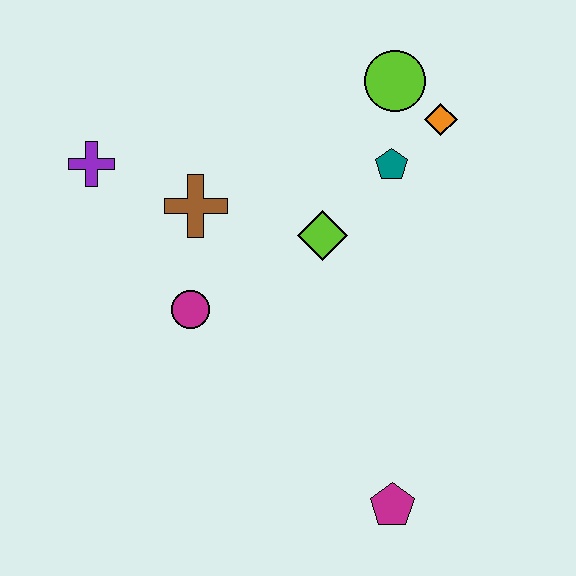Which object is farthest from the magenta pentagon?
The purple cross is farthest from the magenta pentagon.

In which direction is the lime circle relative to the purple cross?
The lime circle is to the right of the purple cross.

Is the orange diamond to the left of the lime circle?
No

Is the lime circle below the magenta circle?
No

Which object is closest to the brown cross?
The magenta circle is closest to the brown cross.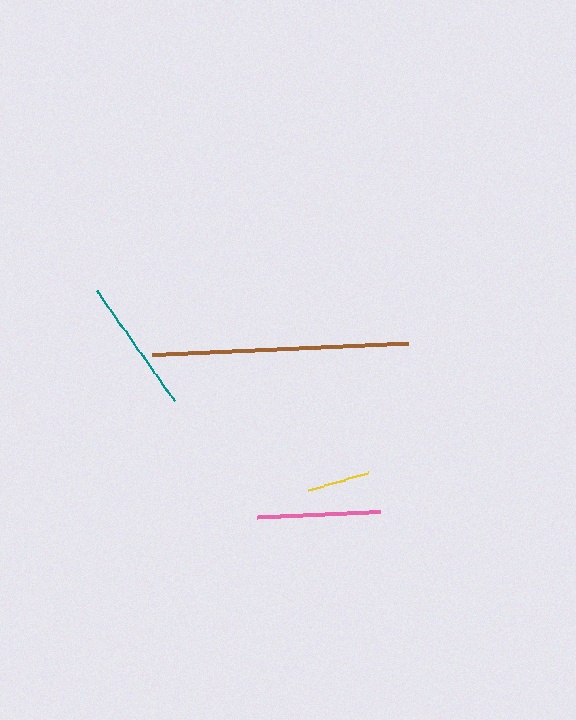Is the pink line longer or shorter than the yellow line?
The pink line is longer than the yellow line.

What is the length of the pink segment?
The pink segment is approximately 122 pixels long.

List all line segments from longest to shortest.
From longest to shortest: brown, teal, pink, yellow.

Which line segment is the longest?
The brown line is the longest at approximately 257 pixels.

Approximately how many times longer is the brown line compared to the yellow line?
The brown line is approximately 4.1 times the length of the yellow line.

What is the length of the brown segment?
The brown segment is approximately 257 pixels long.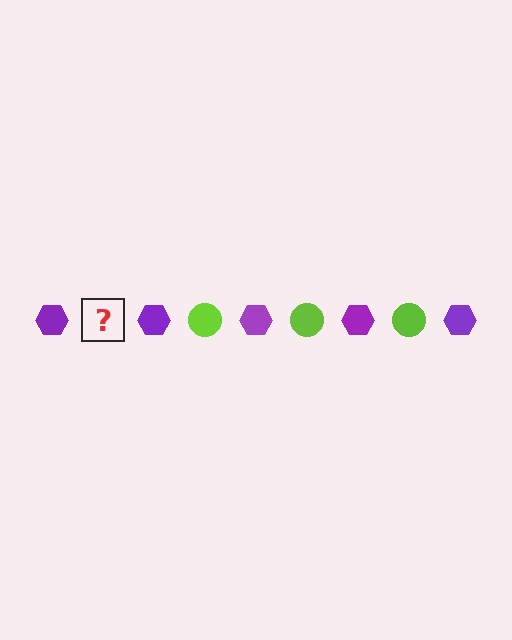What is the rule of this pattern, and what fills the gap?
The rule is that the pattern alternates between purple hexagon and lime circle. The gap should be filled with a lime circle.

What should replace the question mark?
The question mark should be replaced with a lime circle.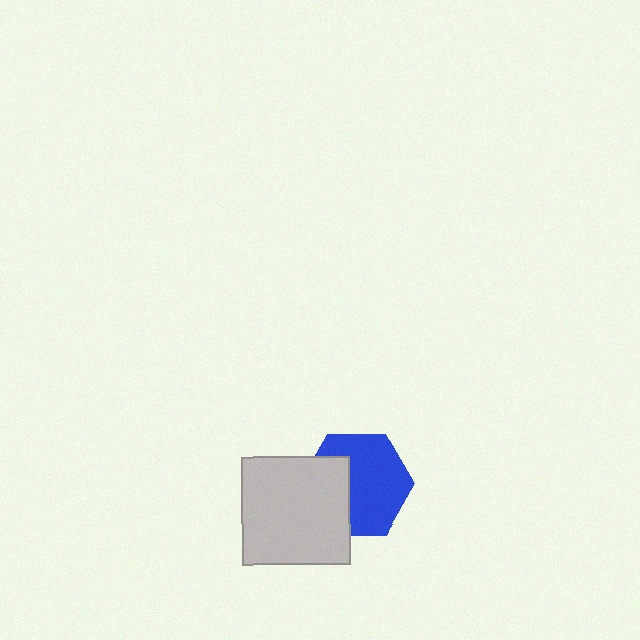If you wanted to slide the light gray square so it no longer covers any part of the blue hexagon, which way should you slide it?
Slide it left — that is the most direct way to separate the two shapes.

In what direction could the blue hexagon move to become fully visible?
The blue hexagon could move right. That would shift it out from behind the light gray square entirely.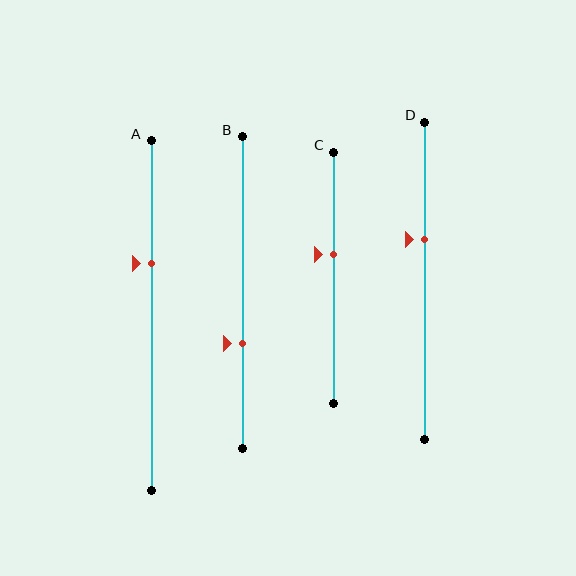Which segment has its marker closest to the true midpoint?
Segment C has its marker closest to the true midpoint.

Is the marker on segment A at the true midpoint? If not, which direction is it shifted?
No, the marker on segment A is shifted upward by about 15% of the segment length.